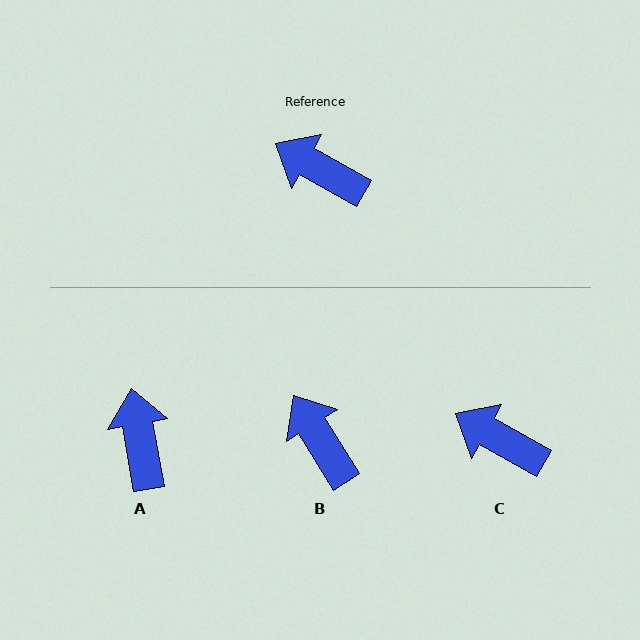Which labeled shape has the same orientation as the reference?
C.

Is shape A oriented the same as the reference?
No, it is off by about 51 degrees.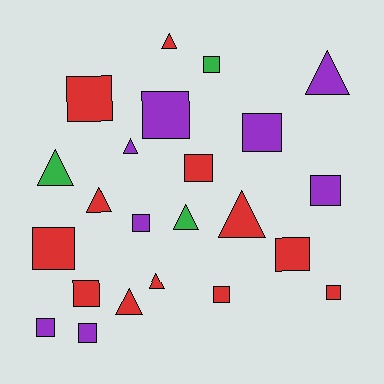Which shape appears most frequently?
Square, with 14 objects.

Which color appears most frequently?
Red, with 12 objects.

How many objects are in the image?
There are 23 objects.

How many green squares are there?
There is 1 green square.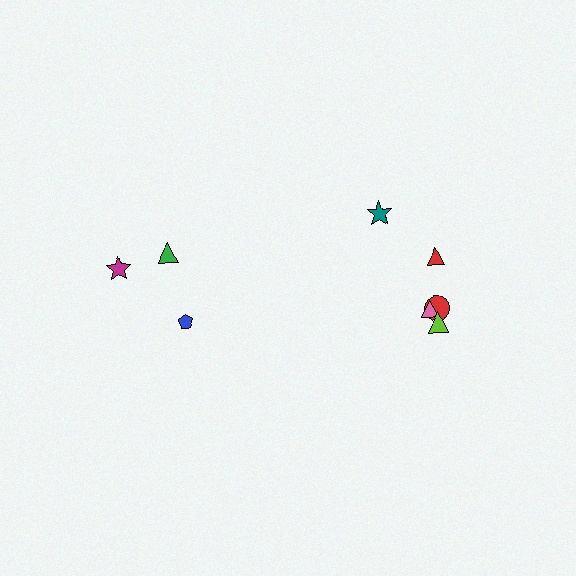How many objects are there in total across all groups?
There are 8 objects.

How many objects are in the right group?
There are 5 objects.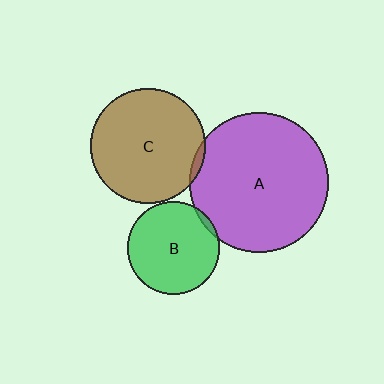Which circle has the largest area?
Circle A (purple).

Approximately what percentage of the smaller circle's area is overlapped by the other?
Approximately 5%.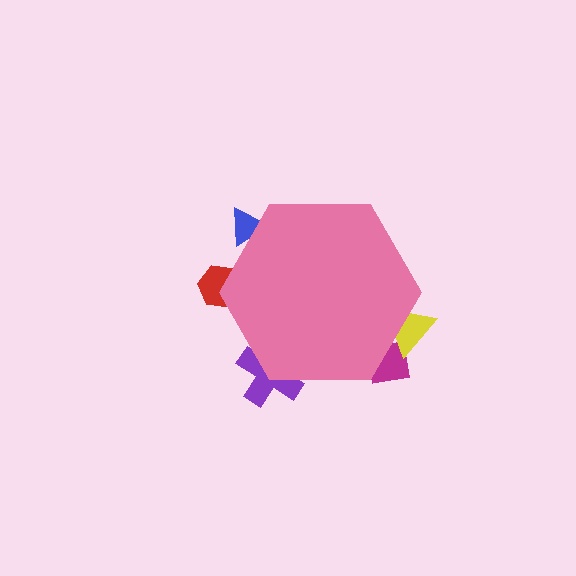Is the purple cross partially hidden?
Yes, the purple cross is partially hidden behind the pink hexagon.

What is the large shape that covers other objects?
A pink hexagon.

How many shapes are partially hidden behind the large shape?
5 shapes are partially hidden.